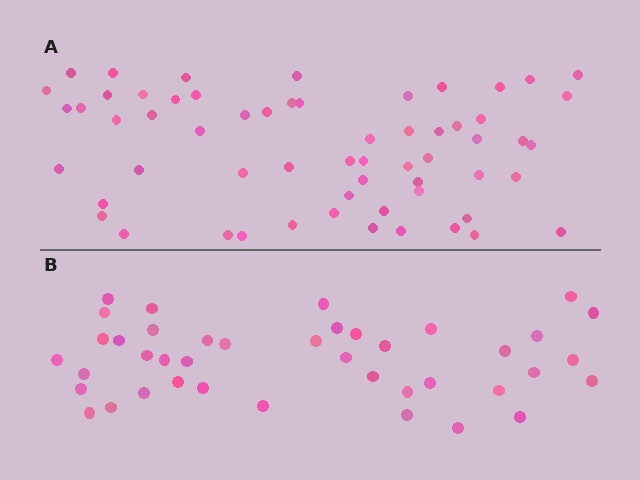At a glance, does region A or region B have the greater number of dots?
Region A (the top region) has more dots.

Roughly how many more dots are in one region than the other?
Region A has approximately 20 more dots than region B.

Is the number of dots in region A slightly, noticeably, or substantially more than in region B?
Region A has substantially more. The ratio is roughly 1.5 to 1.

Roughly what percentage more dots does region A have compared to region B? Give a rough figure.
About 45% more.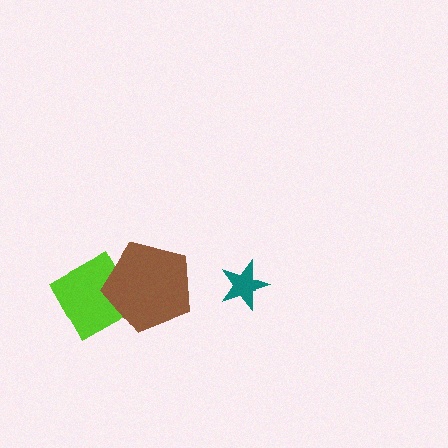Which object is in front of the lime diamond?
The brown pentagon is in front of the lime diamond.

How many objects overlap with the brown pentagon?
1 object overlaps with the brown pentagon.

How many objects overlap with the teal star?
0 objects overlap with the teal star.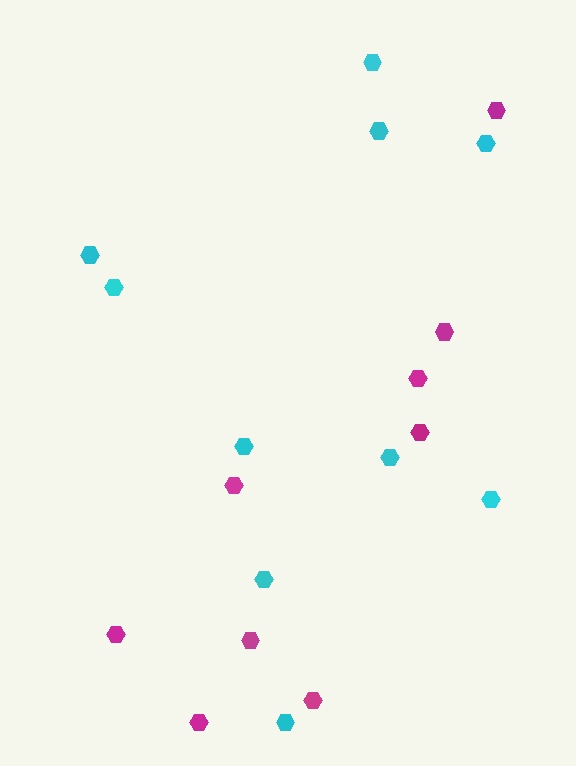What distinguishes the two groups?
There are 2 groups: one group of cyan hexagons (10) and one group of magenta hexagons (9).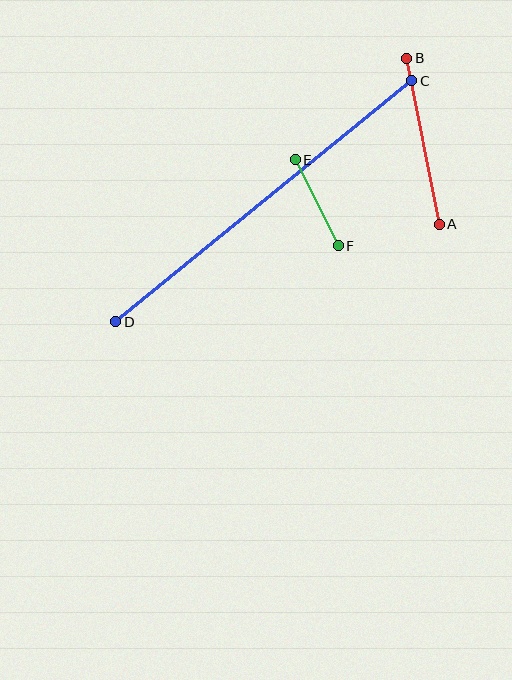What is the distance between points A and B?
The distance is approximately 170 pixels.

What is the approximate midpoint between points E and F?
The midpoint is at approximately (317, 203) pixels.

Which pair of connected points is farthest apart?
Points C and D are farthest apart.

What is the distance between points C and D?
The distance is approximately 382 pixels.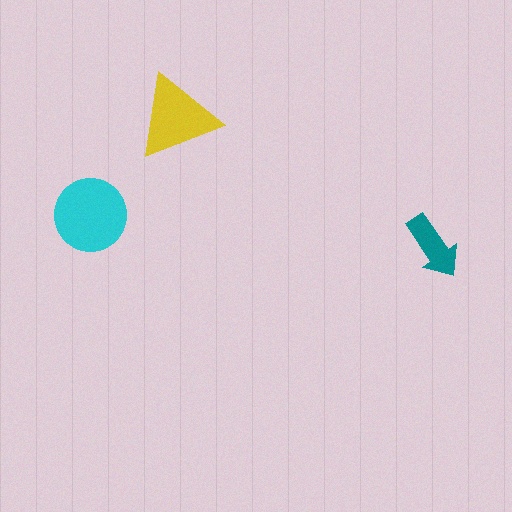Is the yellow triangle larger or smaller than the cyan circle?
Smaller.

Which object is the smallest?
The teal arrow.